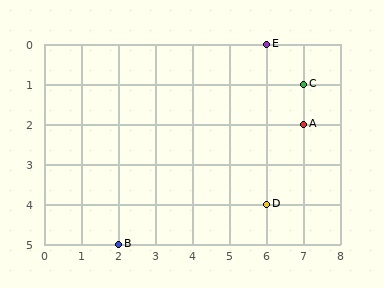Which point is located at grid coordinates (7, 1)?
Point C is at (7, 1).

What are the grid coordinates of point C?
Point C is at grid coordinates (7, 1).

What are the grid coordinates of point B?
Point B is at grid coordinates (2, 5).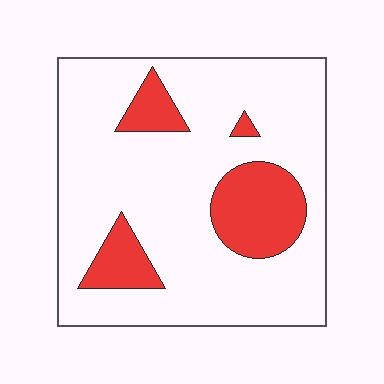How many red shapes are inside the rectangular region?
4.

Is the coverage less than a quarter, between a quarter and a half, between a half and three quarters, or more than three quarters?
Less than a quarter.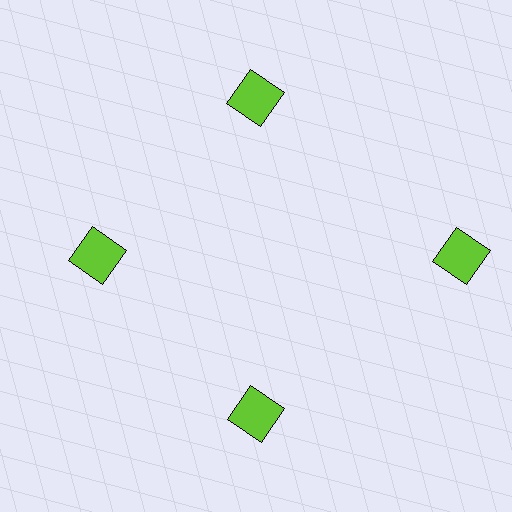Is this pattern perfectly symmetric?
No. The 4 lime squares are arranged in a ring, but one element near the 3 o'clock position is pushed outward from the center, breaking the 4-fold rotational symmetry.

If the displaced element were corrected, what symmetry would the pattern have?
It would have 4-fold rotational symmetry — the pattern would map onto itself every 90 degrees.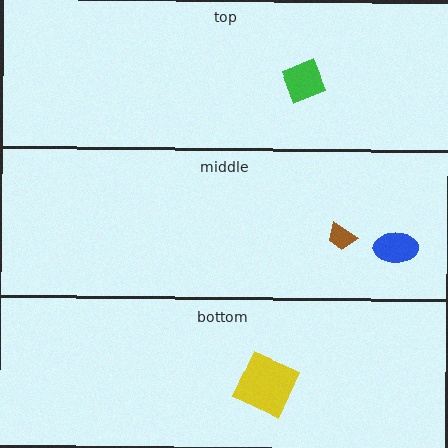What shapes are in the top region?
The green diamond.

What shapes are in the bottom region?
The yellow square.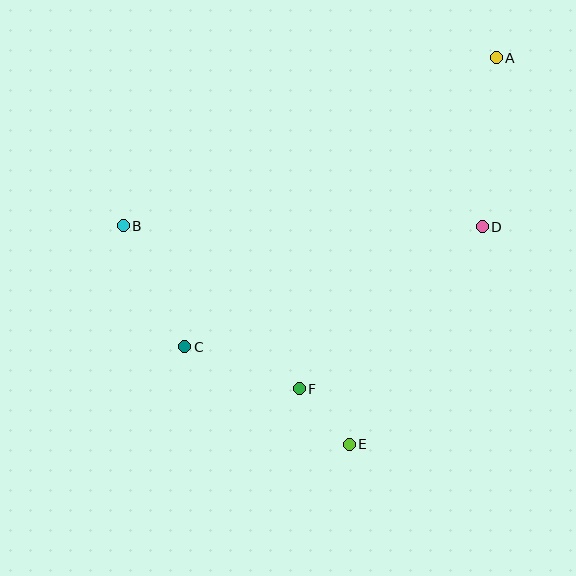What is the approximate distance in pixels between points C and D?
The distance between C and D is approximately 321 pixels.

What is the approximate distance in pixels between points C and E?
The distance between C and E is approximately 191 pixels.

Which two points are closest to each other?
Points E and F are closest to each other.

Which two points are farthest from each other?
Points A and C are farthest from each other.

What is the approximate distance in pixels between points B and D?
The distance between B and D is approximately 359 pixels.